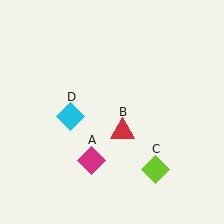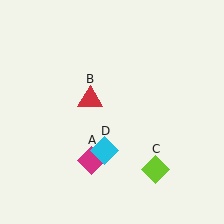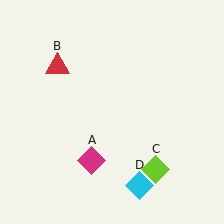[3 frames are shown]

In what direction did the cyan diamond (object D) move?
The cyan diamond (object D) moved down and to the right.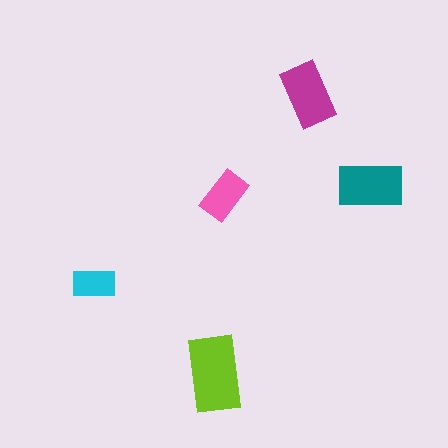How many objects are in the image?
There are 5 objects in the image.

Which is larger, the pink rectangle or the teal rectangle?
The teal one.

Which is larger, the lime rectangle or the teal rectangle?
The lime one.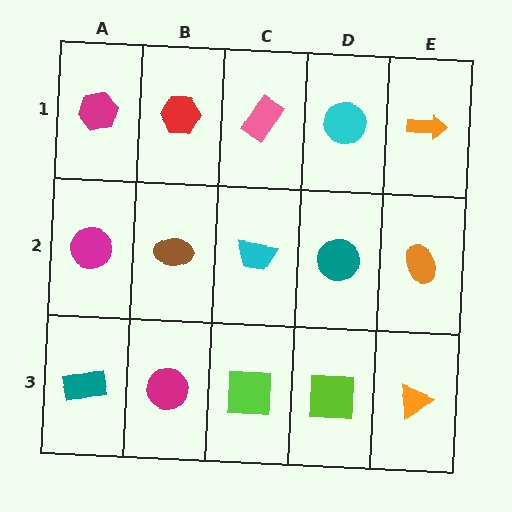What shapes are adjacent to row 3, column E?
An orange ellipse (row 2, column E), a lime square (row 3, column D).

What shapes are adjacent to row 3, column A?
A magenta circle (row 2, column A), a magenta circle (row 3, column B).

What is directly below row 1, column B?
A brown ellipse.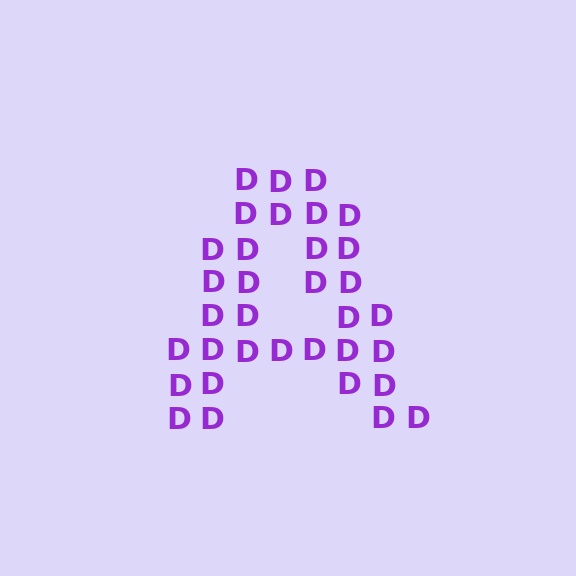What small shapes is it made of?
It is made of small letter D's.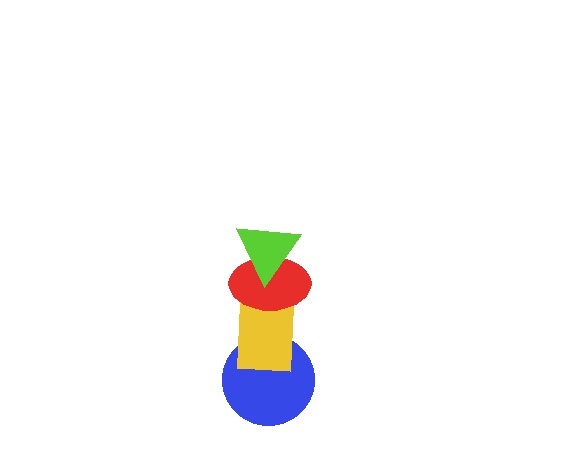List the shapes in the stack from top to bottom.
From top to bottom: the lime triangle, the red ellipse, the yellow rectangle, the blue circle.